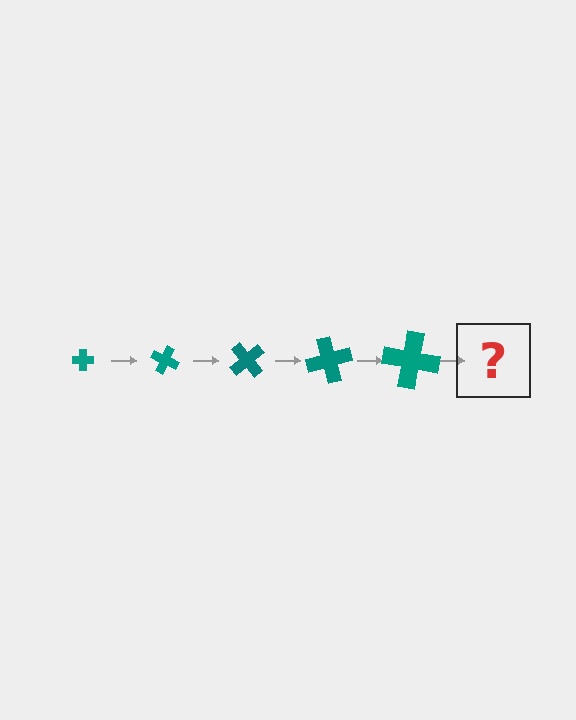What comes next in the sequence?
The next element should be a cross, larger than the previous one and rotated 125 degrees from the start.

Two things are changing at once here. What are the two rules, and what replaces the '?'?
The two rules are that the cross grows larger each step and it rotates 25 degrees each step. The '?' should be a cross, larger than the previous one and rotated 125 degrees from the start.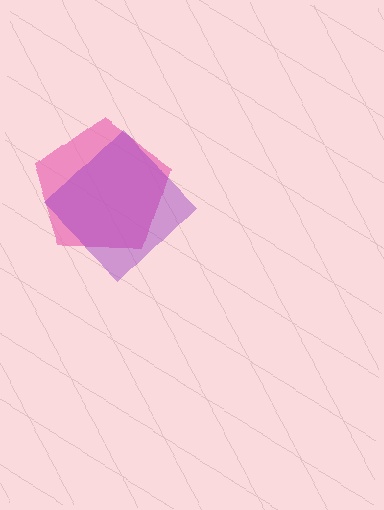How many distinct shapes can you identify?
There are 2 distinct shapes: a pink pentagon, a purple diamond.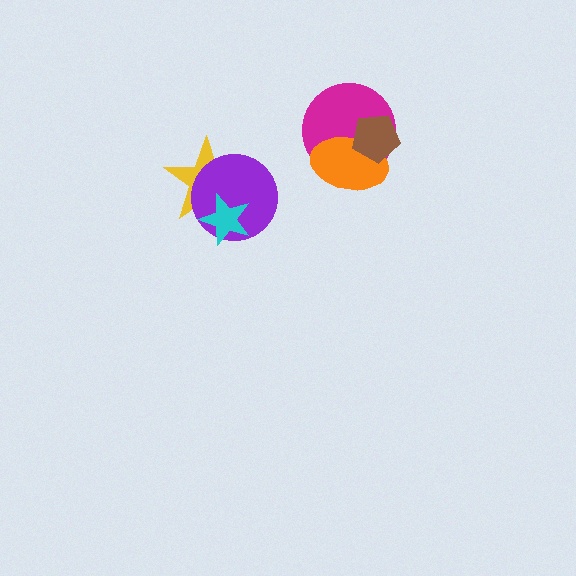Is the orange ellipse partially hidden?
Yes, it is partially covered by another shape.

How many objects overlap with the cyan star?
2 objects overlap with the cyan star.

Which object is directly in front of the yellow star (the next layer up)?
The purple circle is directly in front of the yellow star.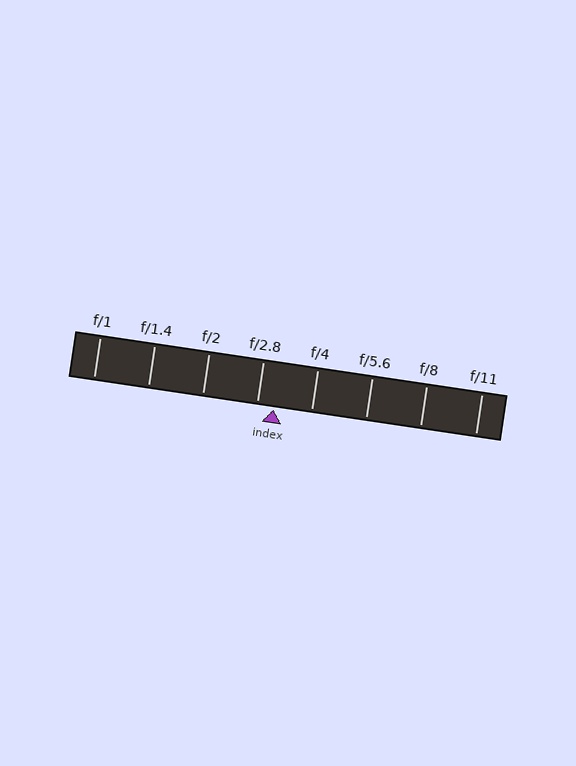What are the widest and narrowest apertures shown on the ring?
The widest aperture shown is f/1 and the narrowest is f/11.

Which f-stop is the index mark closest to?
The index mark is closest to f/2.8.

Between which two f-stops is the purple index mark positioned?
The index mark is between f/2.8 and f/4.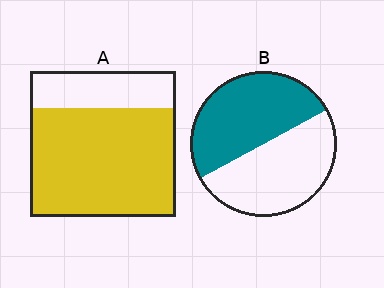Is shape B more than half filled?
Roughly half.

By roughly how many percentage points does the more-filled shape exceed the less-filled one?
By roughly 25 percentage points (A over B).